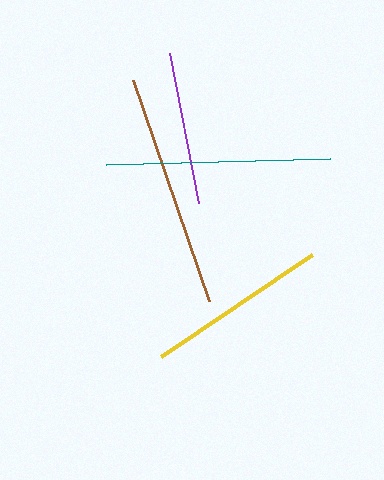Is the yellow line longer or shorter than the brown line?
The brown line is longer than the yellow line.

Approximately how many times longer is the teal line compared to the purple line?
The teal line is approximately 1.5 times the length of the purple line.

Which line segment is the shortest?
The purple line is the shortest at approximately 153 pixels.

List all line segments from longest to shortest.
From longest to shortest: brown, teal, yellow, purple.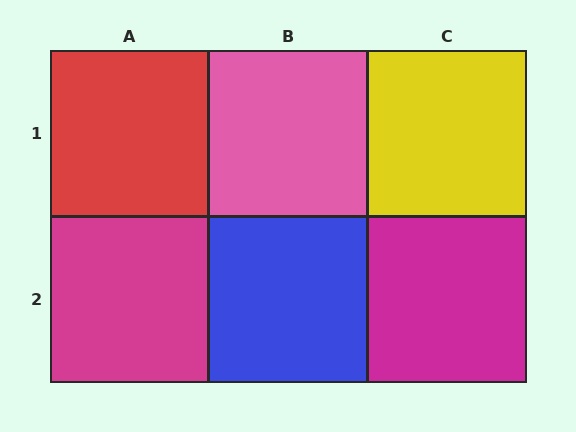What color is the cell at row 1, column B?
Pink.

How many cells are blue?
1 cell is blue.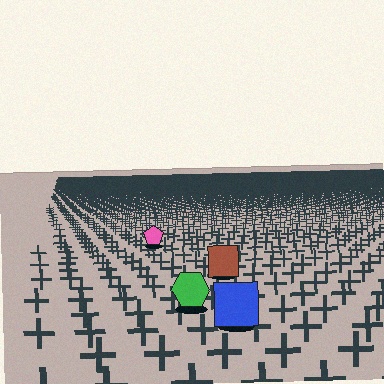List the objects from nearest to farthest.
From nearest to farthest: the blue square, the green hexagon, the brown square, the pink pentagon.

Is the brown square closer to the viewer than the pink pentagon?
Yes. The brown square is closer — you can tell from the texture gradient: the ground texture is coarser near it.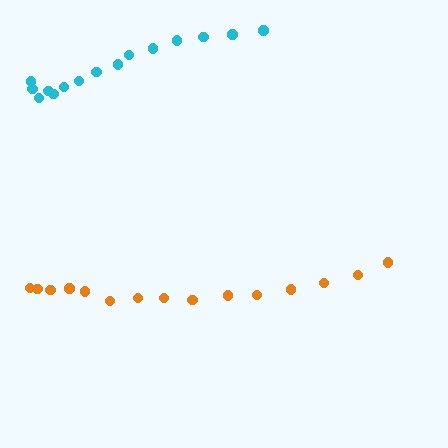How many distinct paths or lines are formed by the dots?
There are 2 distinct paths.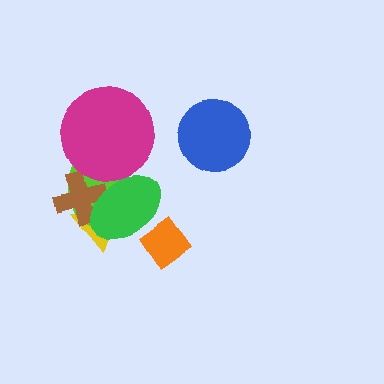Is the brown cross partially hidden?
Yes, it is partially covered by another shape.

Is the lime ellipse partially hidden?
Yes, it is partially covered by another shape.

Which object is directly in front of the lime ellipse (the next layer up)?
The brown cross is directly in front of the lime ellipse.